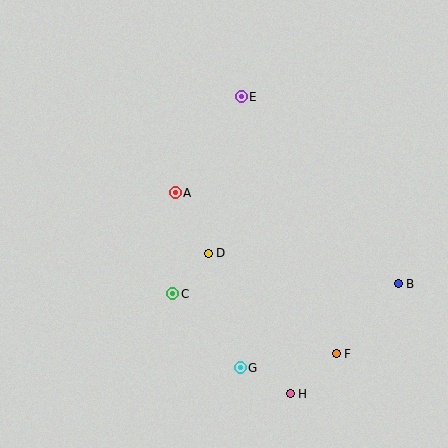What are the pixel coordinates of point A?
Point A is at (175, 193).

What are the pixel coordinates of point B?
Point B is at (398, 284).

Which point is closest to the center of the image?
Point D at (208, 253) is closest to the center.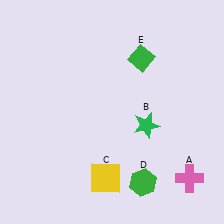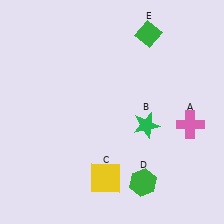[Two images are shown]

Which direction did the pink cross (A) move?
The pink cross (A) moved up.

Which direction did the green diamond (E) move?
The green diamond (E) moved up.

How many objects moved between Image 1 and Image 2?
2 objects moved between the two images.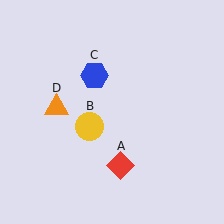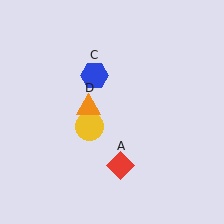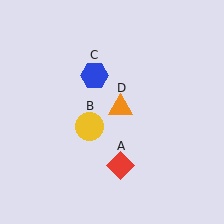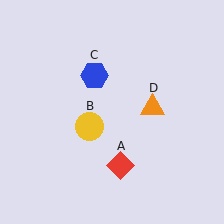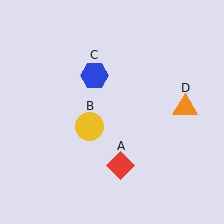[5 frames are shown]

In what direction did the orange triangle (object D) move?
The orange triangle (object D) moved right.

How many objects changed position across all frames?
1 object changed position: orange triangle (object D).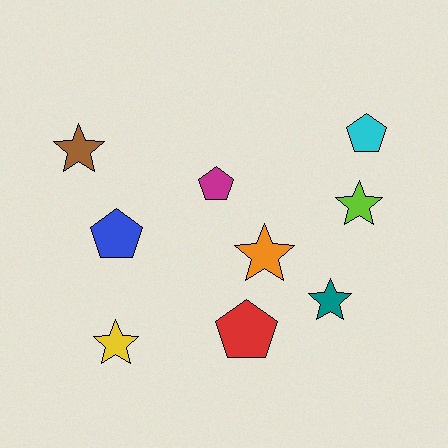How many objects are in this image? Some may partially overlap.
There are 9 objects.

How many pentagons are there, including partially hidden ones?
There are 4 pentagons.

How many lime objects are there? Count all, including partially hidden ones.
There is 1 lime object.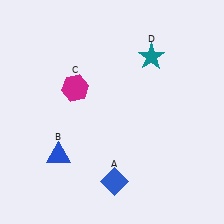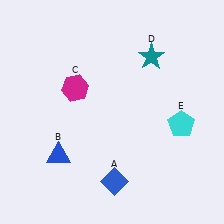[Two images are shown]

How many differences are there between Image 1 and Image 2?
There is 1 difference between the two images.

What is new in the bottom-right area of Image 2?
A cyan pentagon (E) was added in the bottom-right area of Image 2.